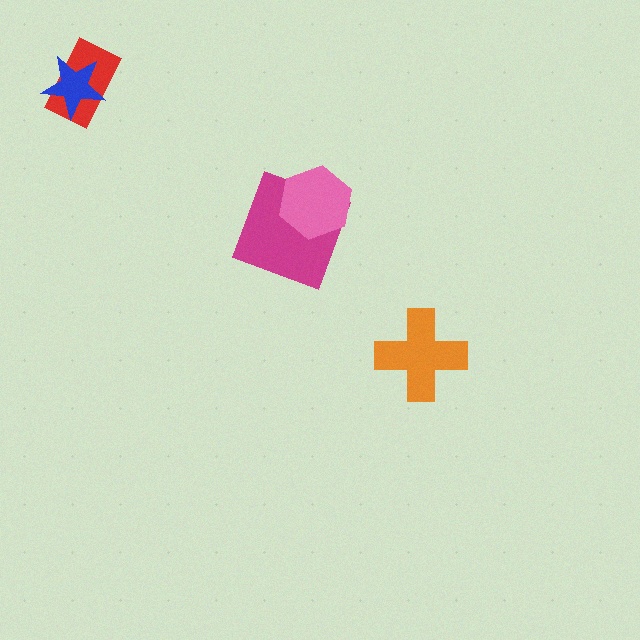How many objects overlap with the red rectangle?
1 object overlaps with the red rectangle.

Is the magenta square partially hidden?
Yes, it is partially covered by another shape.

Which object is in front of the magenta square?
The pink hexagon is in front of the magenta square.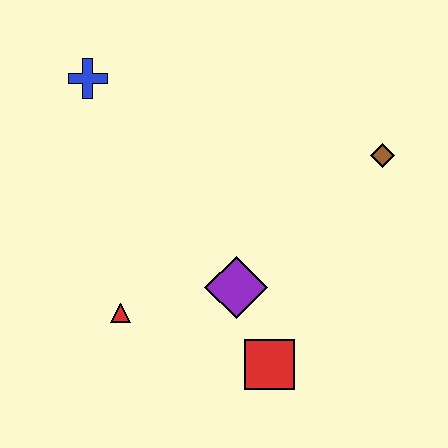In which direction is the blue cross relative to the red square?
The blue cross is above the red square.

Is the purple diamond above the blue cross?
No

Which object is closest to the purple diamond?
The red square is closest to the purple diamond.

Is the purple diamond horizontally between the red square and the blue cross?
Yes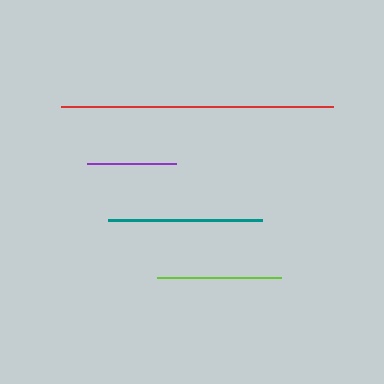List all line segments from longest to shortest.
From longest to shortest: red, teal, lime, purple.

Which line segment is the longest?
The red line is the longest at approximately 273 pixels.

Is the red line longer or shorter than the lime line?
The red line is longer than the lime line.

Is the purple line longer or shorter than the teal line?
The teal line is longer than the purple line.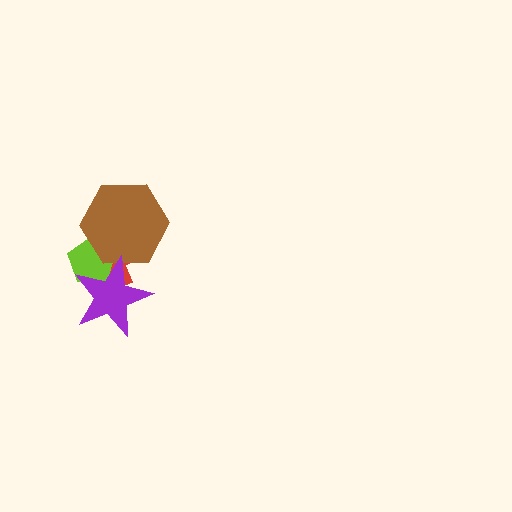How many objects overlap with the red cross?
3 objects overlap with the red cross.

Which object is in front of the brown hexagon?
The purple star is in front of the brown hexagon.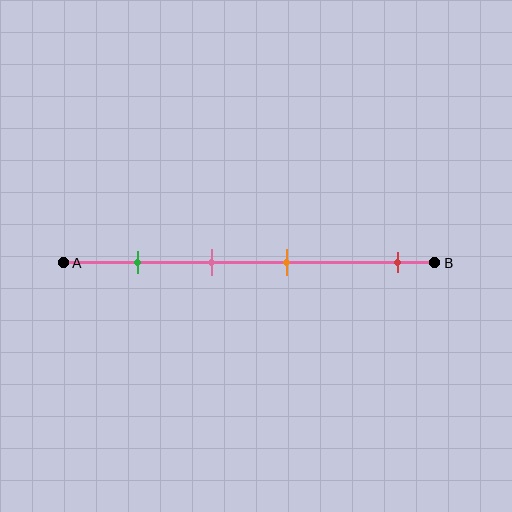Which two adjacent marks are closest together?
The pink and orange marks are the closest adjacent pair.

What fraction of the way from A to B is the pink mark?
The pink mark is approximately 40% (0.4) of the way from A to B.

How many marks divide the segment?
There are 4 marks dividing the segment.